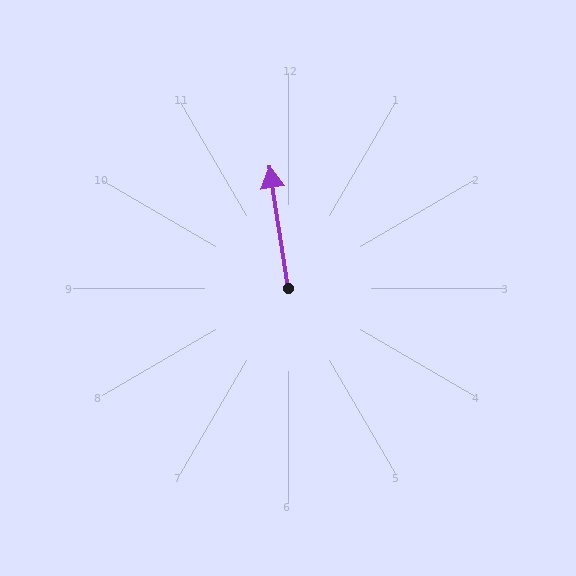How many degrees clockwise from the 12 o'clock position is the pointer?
Approximately 351 degrees.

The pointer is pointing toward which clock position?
Roughly 12 o'clock.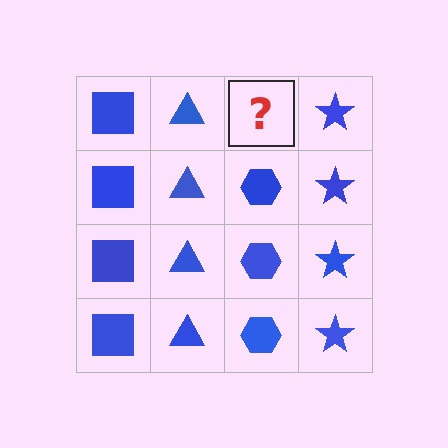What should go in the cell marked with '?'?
The missing cell should contain a blue hexagon.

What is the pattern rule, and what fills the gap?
The rule is that each column has a consistent shape. The gap should be filled with a blue hexagon.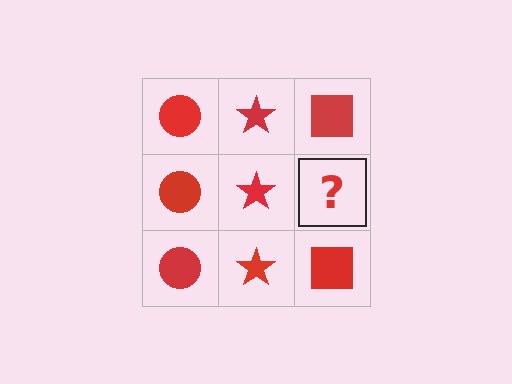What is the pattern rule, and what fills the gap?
The rule is that each column has a consistent shape. The gap should be filled with a red square.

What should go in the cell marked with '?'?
The missing cell should contain a red square.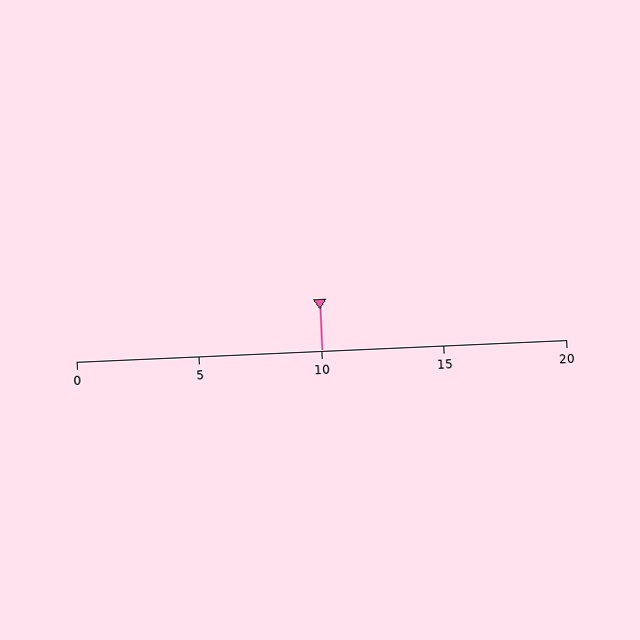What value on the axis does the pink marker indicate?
The marker indicates approximately 10.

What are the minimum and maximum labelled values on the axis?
The axis runs from 0 to 20.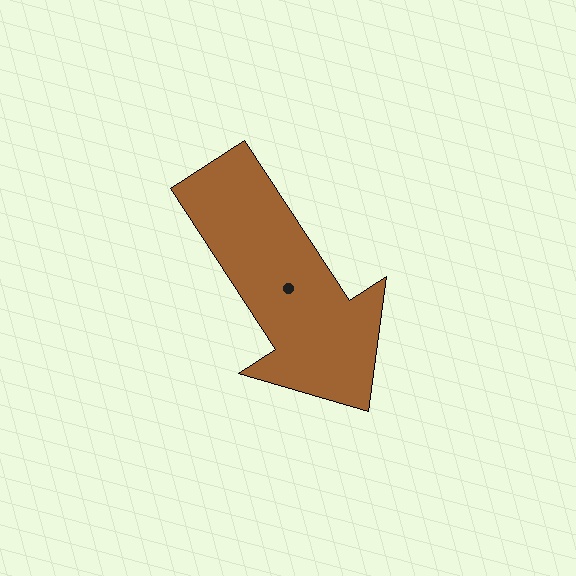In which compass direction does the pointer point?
Southeast.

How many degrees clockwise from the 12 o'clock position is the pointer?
Approximately 147 degrees.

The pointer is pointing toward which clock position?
Roughly 5 o'clock.